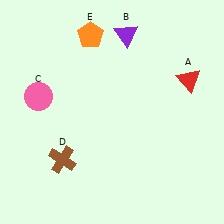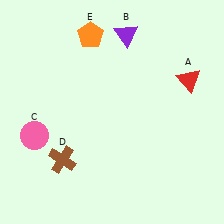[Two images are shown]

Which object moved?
The pink circle (C) moved down.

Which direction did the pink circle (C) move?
The pink circle (C) moved down.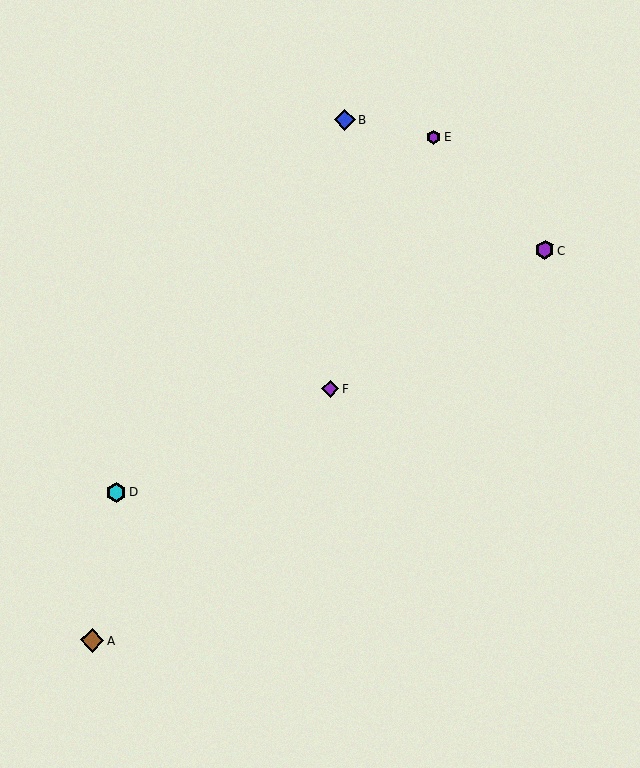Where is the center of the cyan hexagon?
The center of the cyan hexagon is at (116, 492).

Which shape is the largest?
The brown diamond (labeled A) is the largest.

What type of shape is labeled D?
Shape D is a cyan hexagon.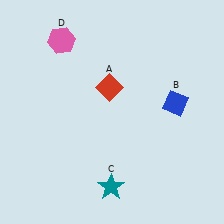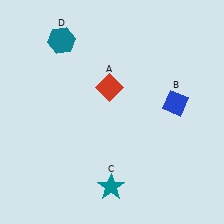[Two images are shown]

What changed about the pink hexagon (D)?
In Image 1, D is pink. In Image 2, it changed to teal.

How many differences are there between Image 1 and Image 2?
There is 1 difference between the two images.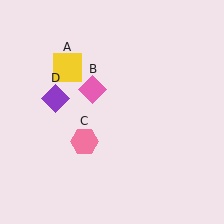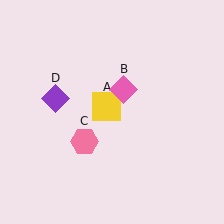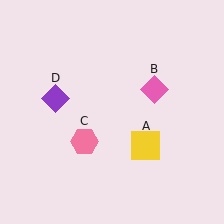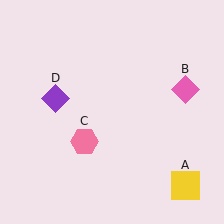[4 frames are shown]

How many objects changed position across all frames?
2 objects changed position: yellow square (object A), pink diamond (object B).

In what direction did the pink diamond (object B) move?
The pink diamond (object B) moved right.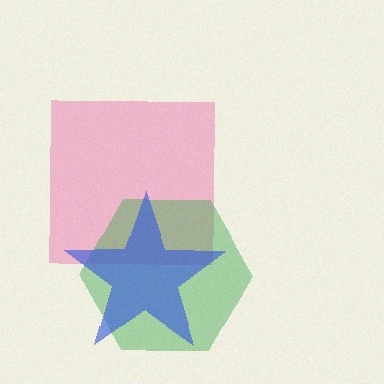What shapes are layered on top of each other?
The layered shapes are: a pink square, a green hexagon, a blue star.